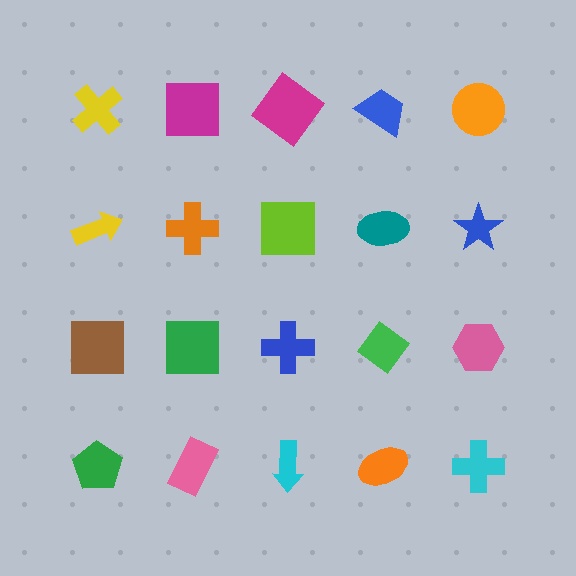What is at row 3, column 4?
A green diamond.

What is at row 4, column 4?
An orange ellipse.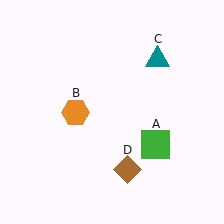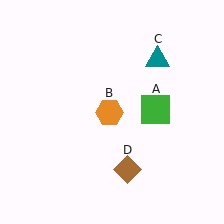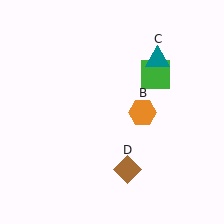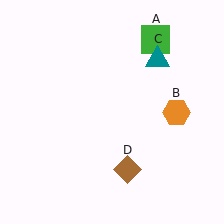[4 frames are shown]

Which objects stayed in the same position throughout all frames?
Teal triangle (object C) and brown diamond (object D) remained stationary.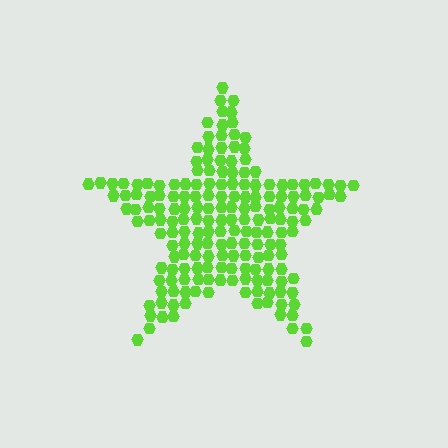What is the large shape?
The large shape is a star.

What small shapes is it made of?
It is made of small hexagons.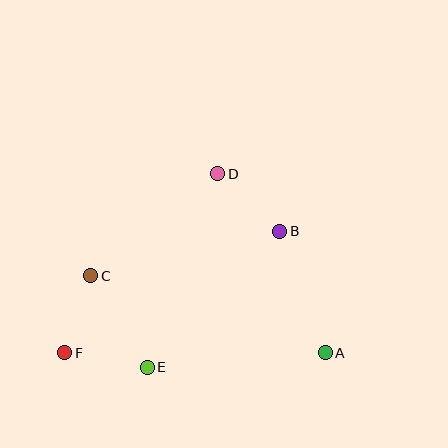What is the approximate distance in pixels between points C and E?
The distance between C and E is approximately 107 pixels.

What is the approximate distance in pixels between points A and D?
The distance between A and D is approximately 209 pixels.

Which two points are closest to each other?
Points C and F are closest to each other.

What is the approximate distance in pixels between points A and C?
The distance between A and C is approximately 247 pixels.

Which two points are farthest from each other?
Points A and F are farthest from each other.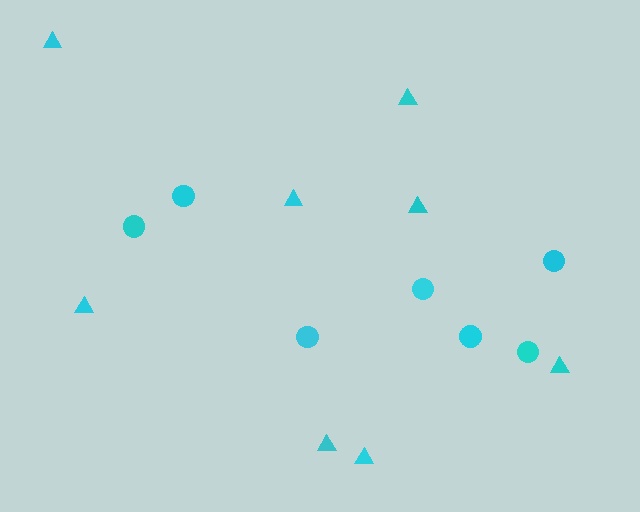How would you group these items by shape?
There are 2 groups: one group of triangles (8) and one group of circles (7).